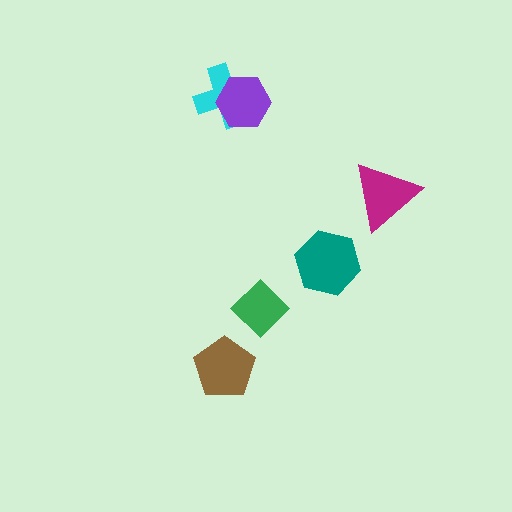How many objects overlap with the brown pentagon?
0 objects overlap with the brown pentagon.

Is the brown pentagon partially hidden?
No, no other shape covers it.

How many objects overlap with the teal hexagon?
0 objects overlap with the teal hexagon.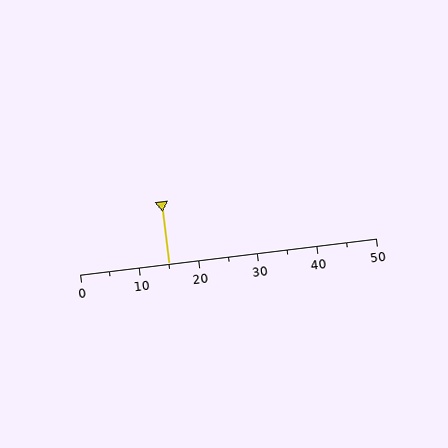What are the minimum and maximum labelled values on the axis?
The axis runs from 0 to 50.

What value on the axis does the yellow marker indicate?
The marker indicates approximately 15.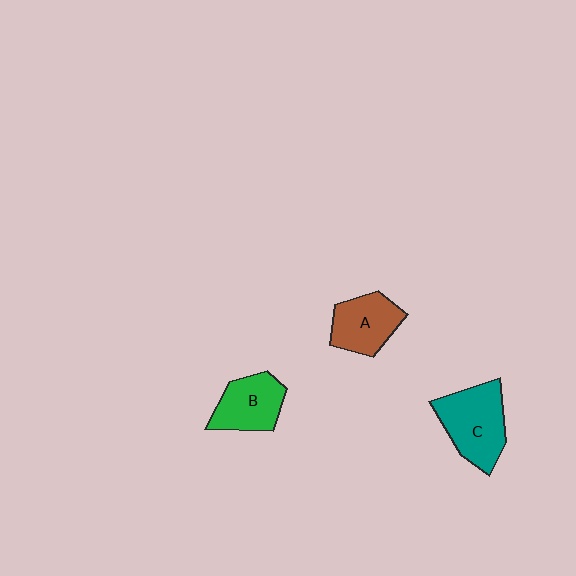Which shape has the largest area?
Shape C (teal).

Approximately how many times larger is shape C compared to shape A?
Approximately 1.3 times.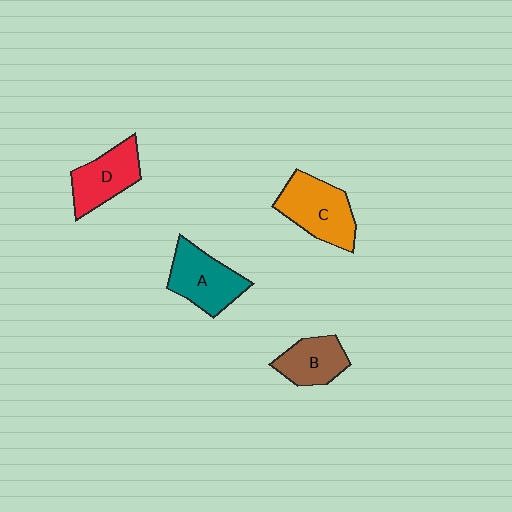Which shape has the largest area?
Shape C (orange).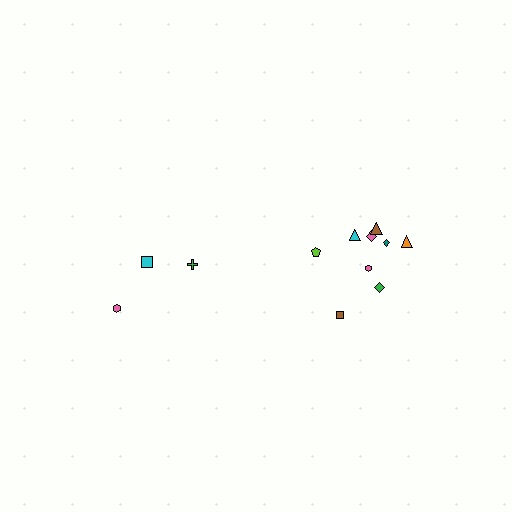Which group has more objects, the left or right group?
The right group.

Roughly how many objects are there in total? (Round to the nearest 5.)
Roughly 15 objects in total.